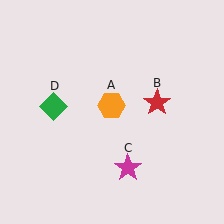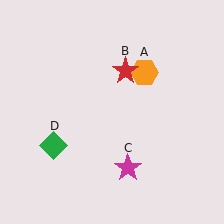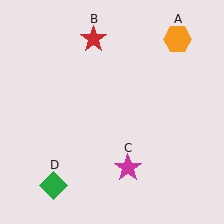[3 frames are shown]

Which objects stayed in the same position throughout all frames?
Magenta star (object C) remained stationary.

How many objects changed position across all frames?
3 objects changed position: orange hexagon (object A), red star (object B), green diamond (object D).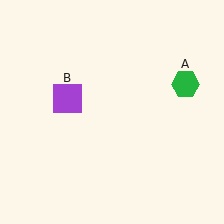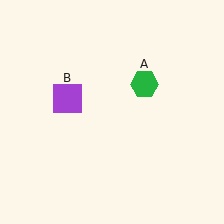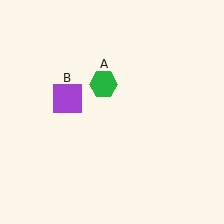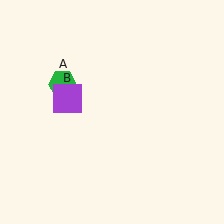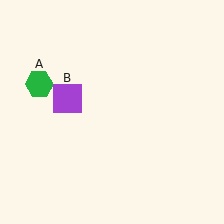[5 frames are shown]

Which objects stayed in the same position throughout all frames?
Purple square (object B) remained stationary.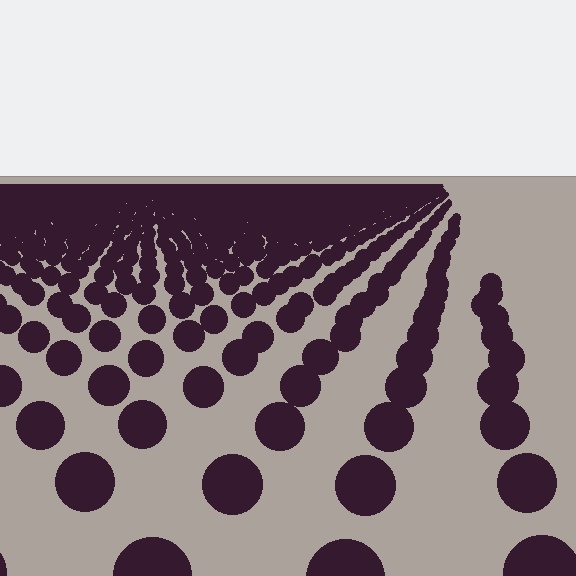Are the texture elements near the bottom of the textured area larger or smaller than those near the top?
Larger. Near the bottom, elements are closer to the viewer and appear at a bigger on-screen size.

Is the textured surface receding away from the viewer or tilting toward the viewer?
The surface is receding away from the viewer. Texture elements get smaller and denser toward the top.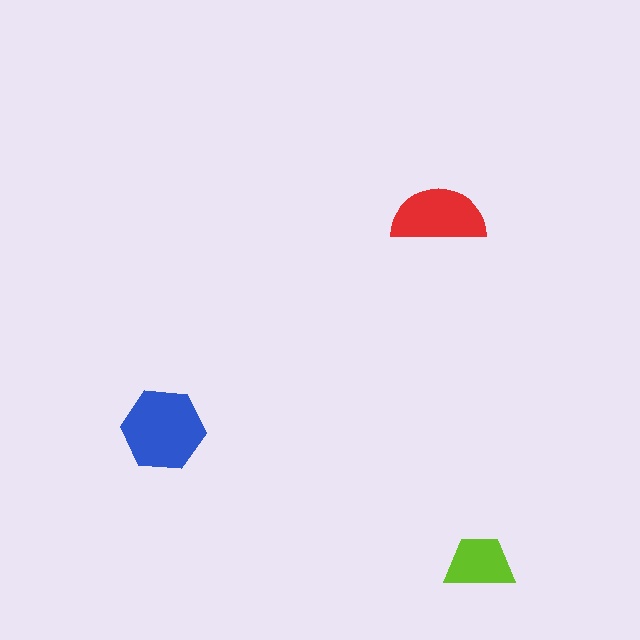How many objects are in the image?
There are 3 objects in the image.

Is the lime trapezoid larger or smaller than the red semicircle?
Smaller.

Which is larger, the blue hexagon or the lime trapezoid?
The blue hexagon.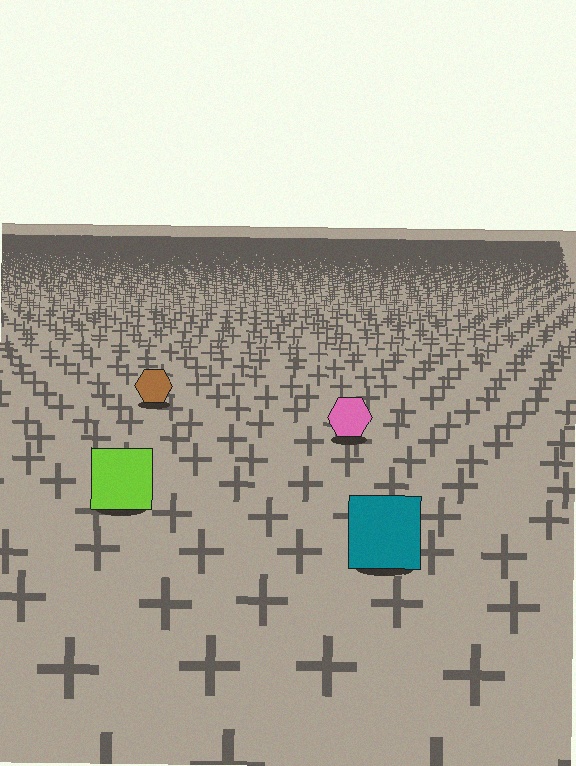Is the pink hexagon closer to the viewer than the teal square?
No. The teal square is closer — you can tell from the texture gradient: the ground texture is coarser near it.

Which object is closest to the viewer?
The teal square is closest. The texture marks near it are larger and more spread out.